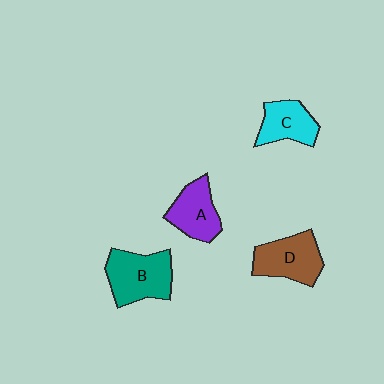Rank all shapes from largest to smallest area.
From largest to smallest: B (teal), D (brown), A (purple), C (cyan).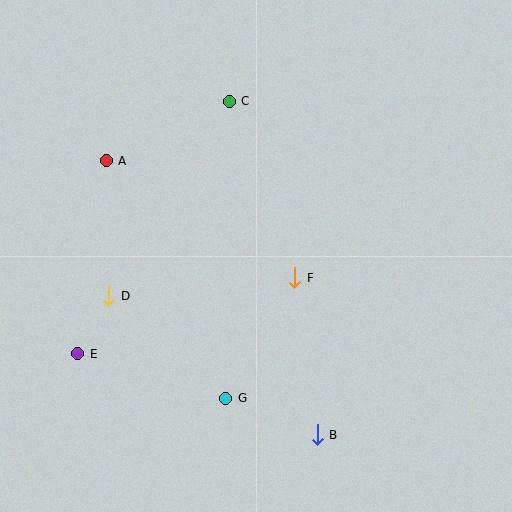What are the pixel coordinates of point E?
Point E is at (78, 354).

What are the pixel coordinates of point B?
Point B is at (317, 435).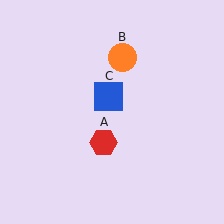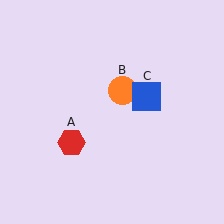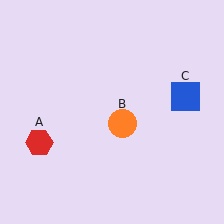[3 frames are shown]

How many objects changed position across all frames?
3 objects changed position: red hexagon (object A), orange circle (object B), blue square (object C).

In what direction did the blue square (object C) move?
The blue square (object C) moved right.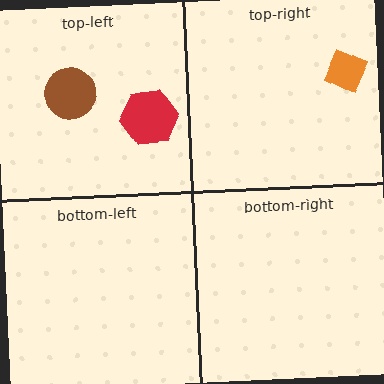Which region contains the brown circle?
The top-left region.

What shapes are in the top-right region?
The orange diamond.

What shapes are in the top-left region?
The brown circle, the red hexagon.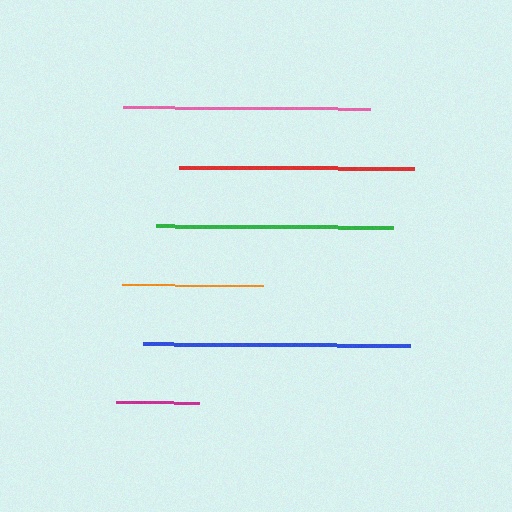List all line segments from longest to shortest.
From longest to shortest: blue, pink, green, red, orange, magenta.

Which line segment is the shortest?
The magenta line is the shortest at approximately 83 pixels.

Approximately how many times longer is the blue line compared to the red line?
The blue line is approximately 1.1 times the length of the red line.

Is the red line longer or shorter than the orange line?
The red line is longer than the orange line.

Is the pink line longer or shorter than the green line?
The pink line is longer than the green line.